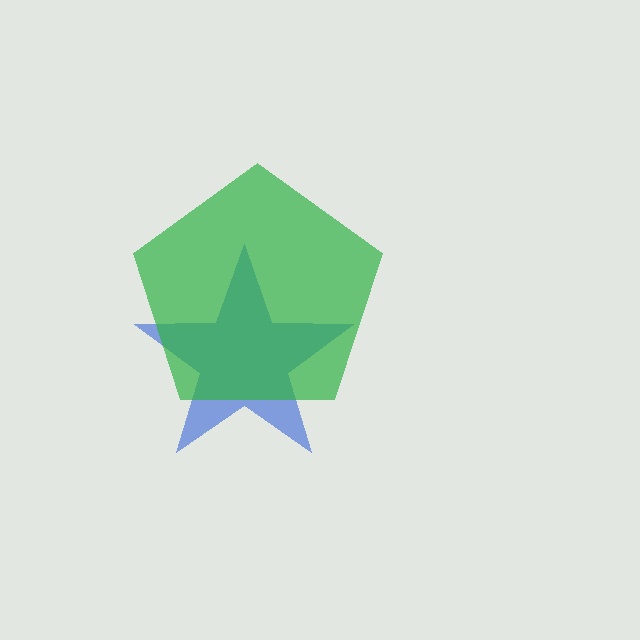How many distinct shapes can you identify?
There are 2 distinct shapes: a blue star, a green pentagon.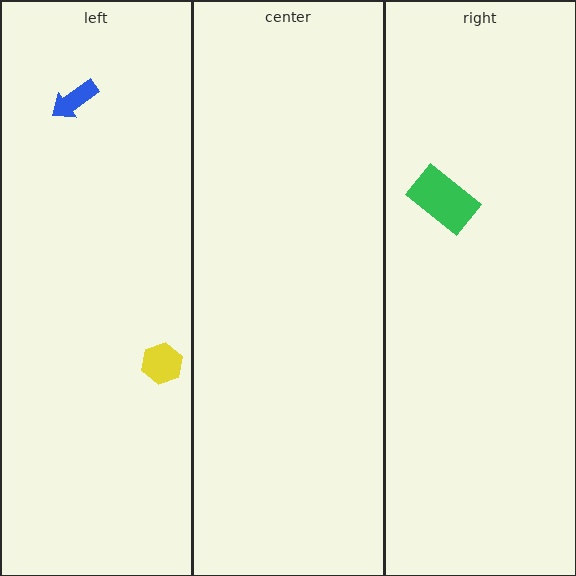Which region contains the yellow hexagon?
The left region.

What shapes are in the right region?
The green rectangle.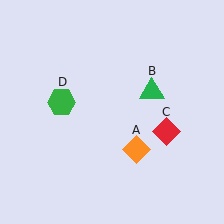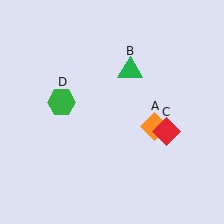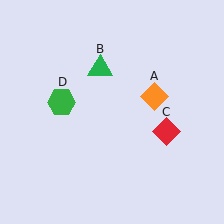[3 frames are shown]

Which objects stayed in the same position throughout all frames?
Red diamond (object C) and green hexagon (object D) remained stationary.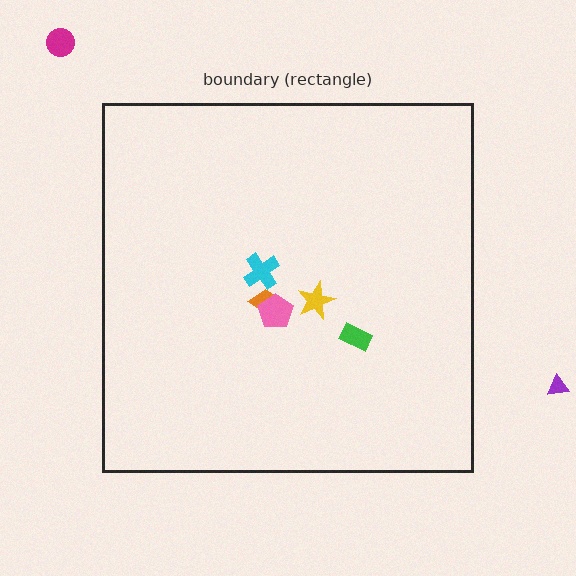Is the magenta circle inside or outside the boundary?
Outside.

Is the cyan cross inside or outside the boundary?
Inside.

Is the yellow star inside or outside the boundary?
Inside.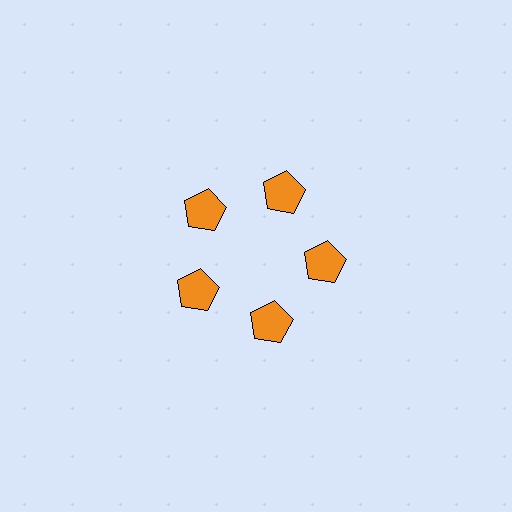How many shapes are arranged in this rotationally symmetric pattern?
There are 5 shapes, arranged in 5 groups of 1.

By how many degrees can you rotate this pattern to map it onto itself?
The pattern maps onto itself every 72 degrees of rotation.